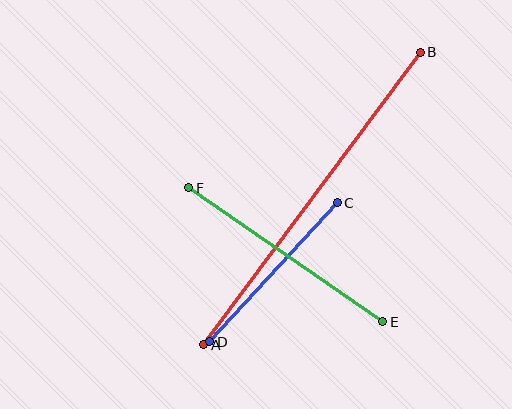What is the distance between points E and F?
The distance is approximately 236 pixels.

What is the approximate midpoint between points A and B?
The midpoint is at approximately (312, 198) pixels.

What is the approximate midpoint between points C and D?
The midpoint is at approximately (273, 272) pixels.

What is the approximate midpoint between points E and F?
The midpoint is at approximately (286, 255) pixels.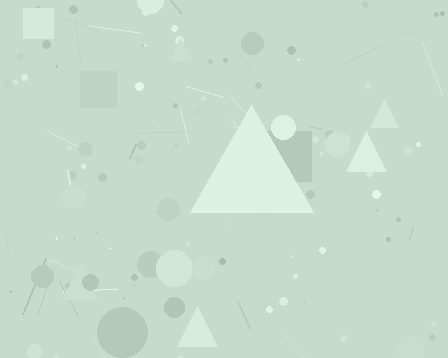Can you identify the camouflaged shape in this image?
The camouflaged shape is a triangle.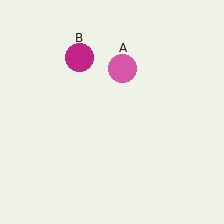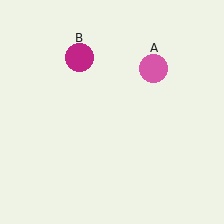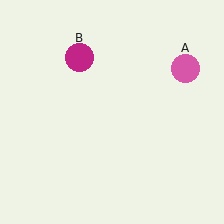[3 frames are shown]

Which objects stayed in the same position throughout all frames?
Magenta circle (object B) remained stationary.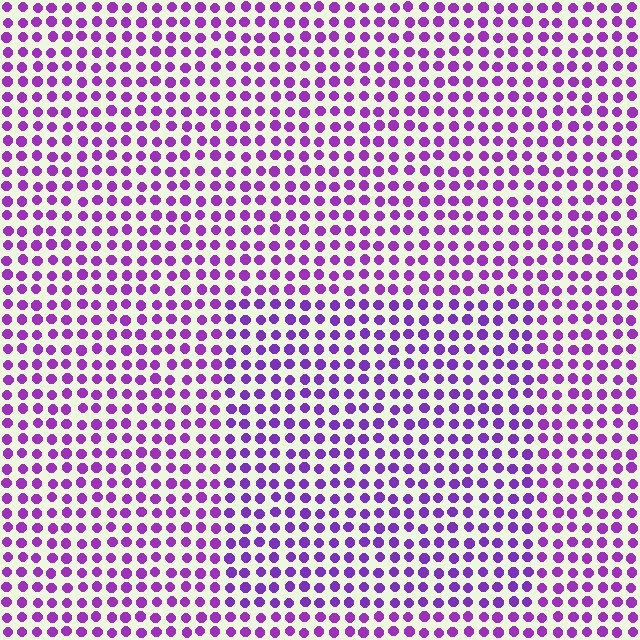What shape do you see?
I see a rectangle.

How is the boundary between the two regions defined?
The boundary is defined purely by a slight shift in hue (about 14 degrees). Spacing, size, and orientation are identical on both sides.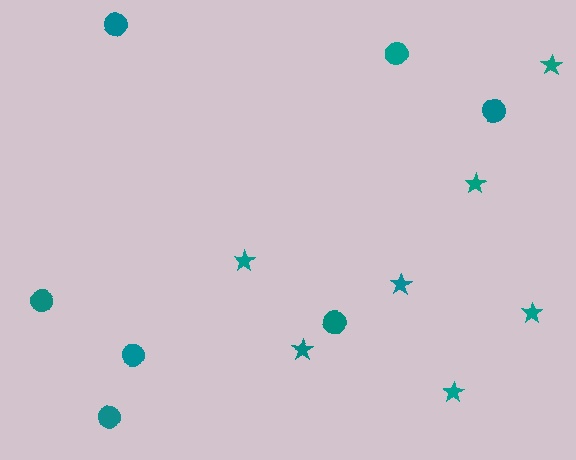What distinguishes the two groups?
There are 2 groups: one group of stars (7) and one group of circles (7).